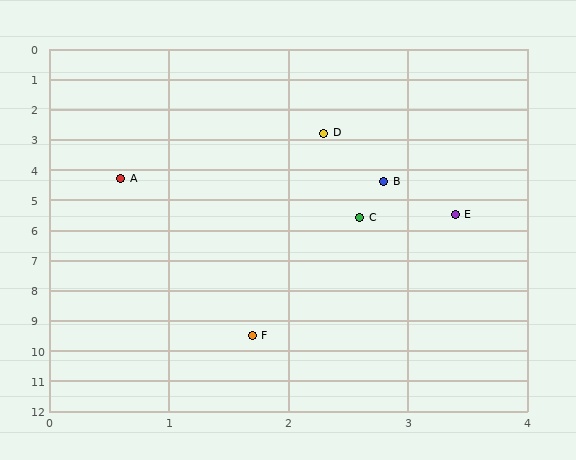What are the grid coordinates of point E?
Point E is at approximately (3.4, 5.5).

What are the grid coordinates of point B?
Point B is at approximately (2.8, 4.4).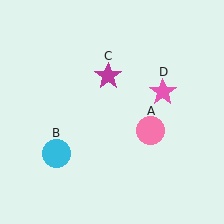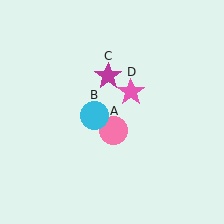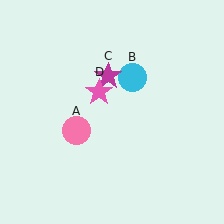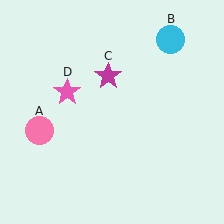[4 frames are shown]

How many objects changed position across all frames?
3 objects changed position: pink circle (object A), cyan circle (object B), pink star (object D).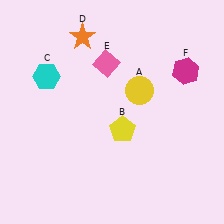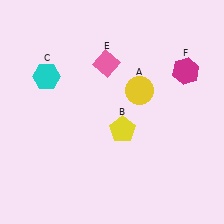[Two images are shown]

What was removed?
The orange star (D) was removed in Image 2.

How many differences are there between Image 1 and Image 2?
There is 1 difference between the two images.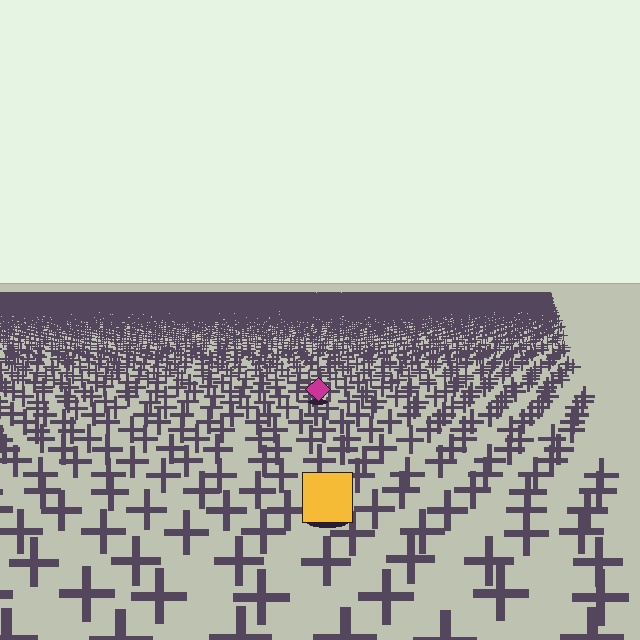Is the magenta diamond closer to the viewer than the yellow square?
No. The yellow square is closer — you can tell from the texture gradient: the ground texture is coarser near it.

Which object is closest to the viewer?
The yellow square is closest. The texture marks near it are larger and more spread out.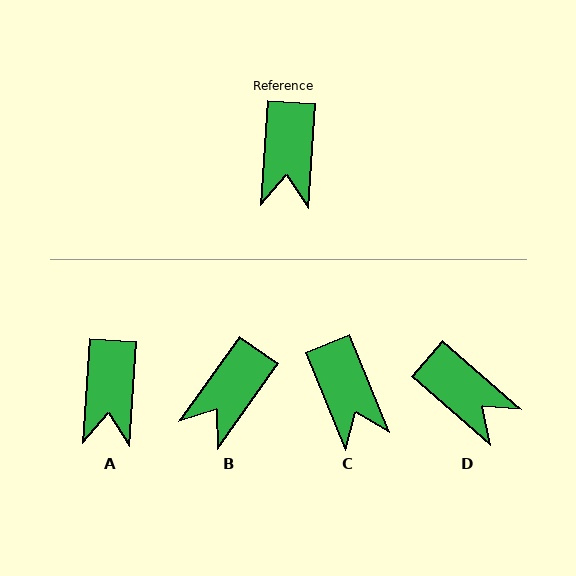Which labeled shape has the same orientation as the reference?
A.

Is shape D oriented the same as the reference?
No, it is off by about 53 degrees.